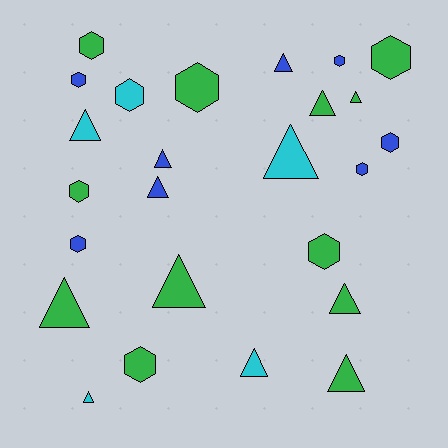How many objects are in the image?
There are 25 objects.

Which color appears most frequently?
Green, with 12 objects.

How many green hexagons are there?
There are 6 green hexagons.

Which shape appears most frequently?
Triangle, with 13 objects.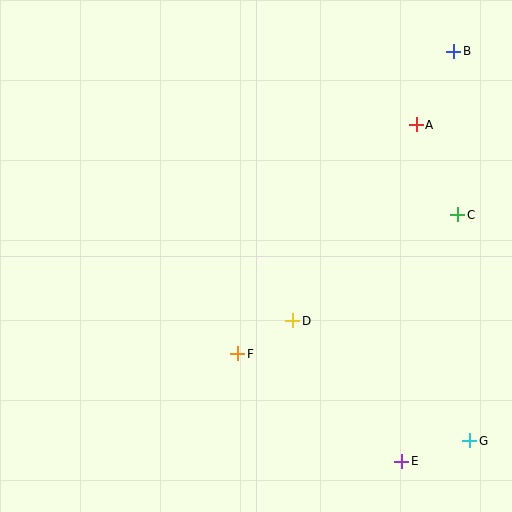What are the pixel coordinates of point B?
Point B is at (454, 52).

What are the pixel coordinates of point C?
Point C is at (458, 215).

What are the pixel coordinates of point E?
Point E is at (402, 461).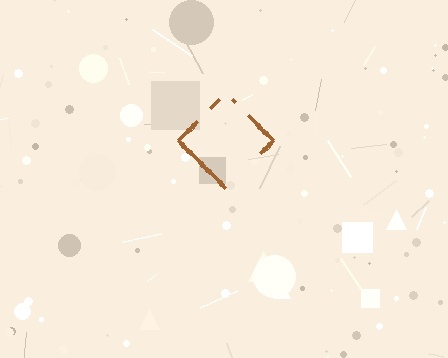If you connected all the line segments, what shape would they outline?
They would outline a diamond.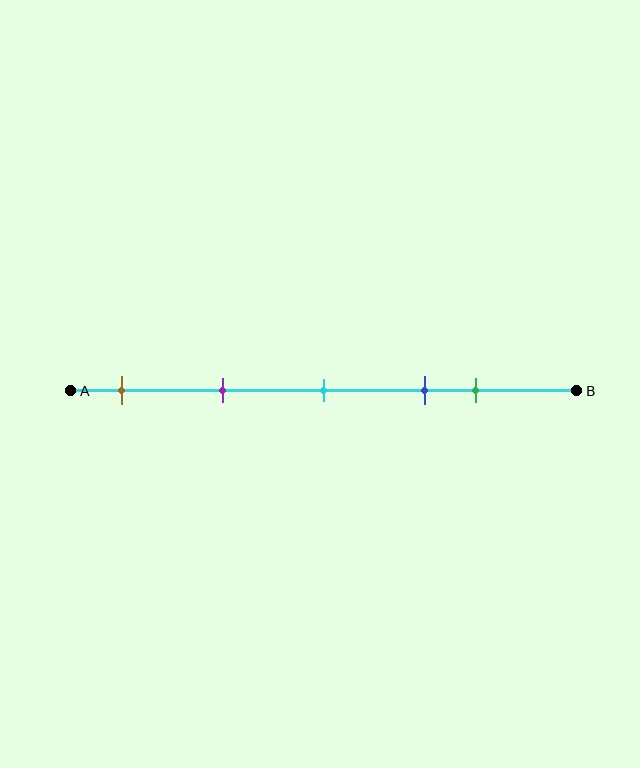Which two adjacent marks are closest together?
The blue and green marks are the closest adjacent pair.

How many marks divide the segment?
There are 5 marks dividing the segment.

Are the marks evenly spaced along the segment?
No, the marks are not evenly spaced.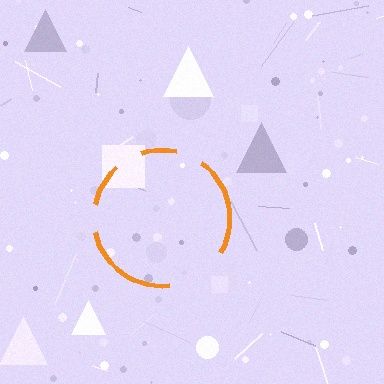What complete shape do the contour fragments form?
The contour fragments form a circle.